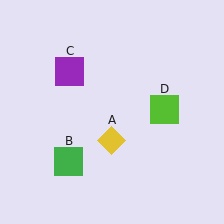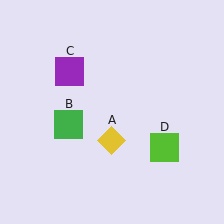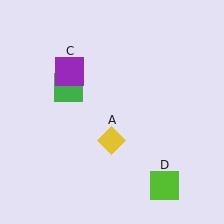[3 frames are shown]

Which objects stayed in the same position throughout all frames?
Yellow diamond (object A) and purple square (object C) remained stationary.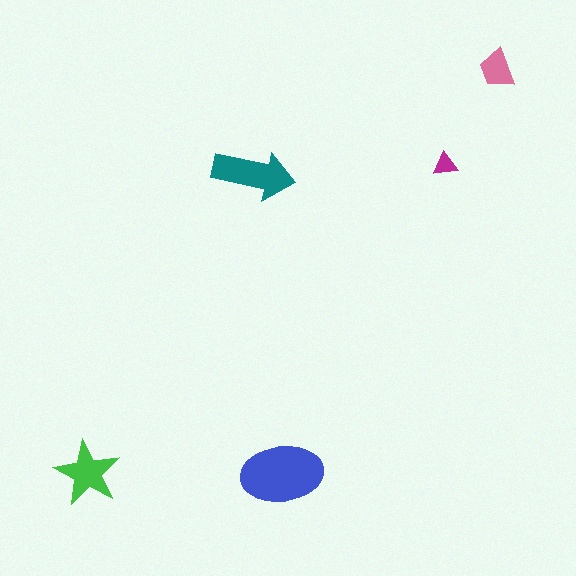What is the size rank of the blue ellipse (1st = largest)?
1st.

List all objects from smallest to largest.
The magenta triangle, the pink trapezoid, the green star, the teal arrow, the blue ellipse.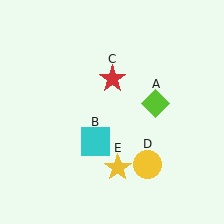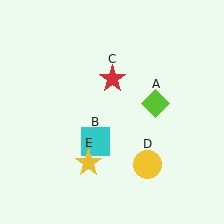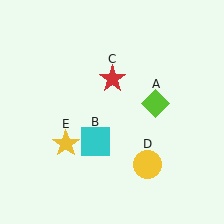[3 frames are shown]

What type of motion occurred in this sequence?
The yellow star (object E) rotated clockwise around the center of the scene.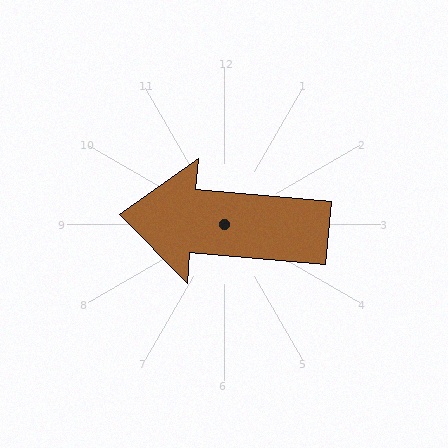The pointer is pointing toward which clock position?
Roughly 9 o'clock.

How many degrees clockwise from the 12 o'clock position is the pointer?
Approximately 275 degrees.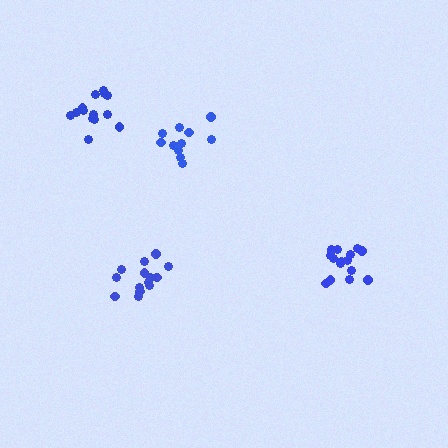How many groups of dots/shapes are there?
There are 4 groups.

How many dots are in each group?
Group 1: 11 dots, Group 2: 14 dots, Group 3: 16 dots, Group 4: 14 dots (55 total).